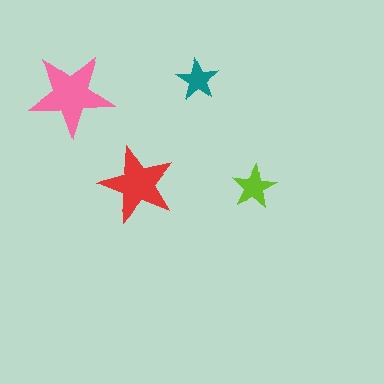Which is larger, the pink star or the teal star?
The pink one.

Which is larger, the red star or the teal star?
The red one.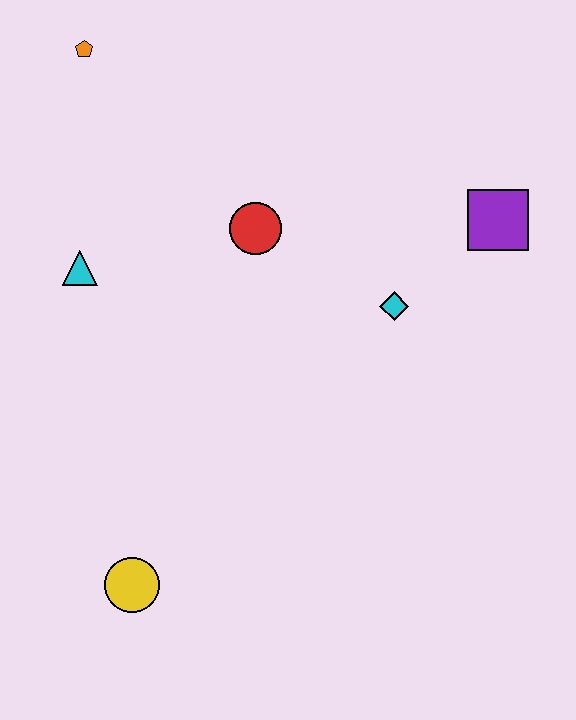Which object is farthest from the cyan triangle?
The purple square is farthest from the cyan triangle.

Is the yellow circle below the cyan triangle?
Yes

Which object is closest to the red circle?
The cyan diamond is closest to the red circle.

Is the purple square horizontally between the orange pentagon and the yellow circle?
No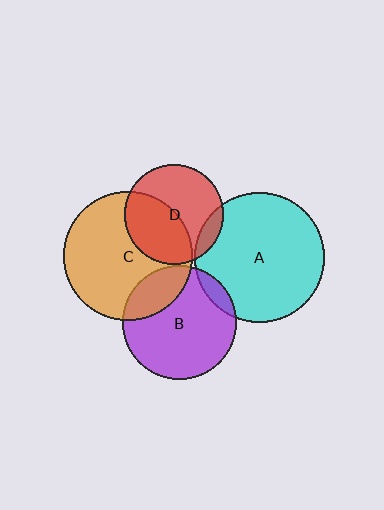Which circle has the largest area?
Circle A (cyan).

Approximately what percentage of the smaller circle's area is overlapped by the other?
Approximately 20%.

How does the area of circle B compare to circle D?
Approximately 1.3 times.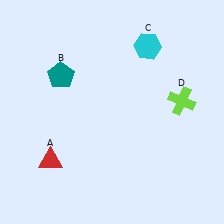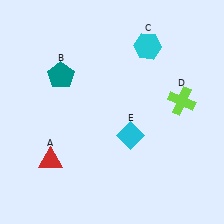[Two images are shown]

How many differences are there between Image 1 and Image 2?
There is 1 difference between the two images.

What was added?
A cyan diamond (E) was added in Image 2.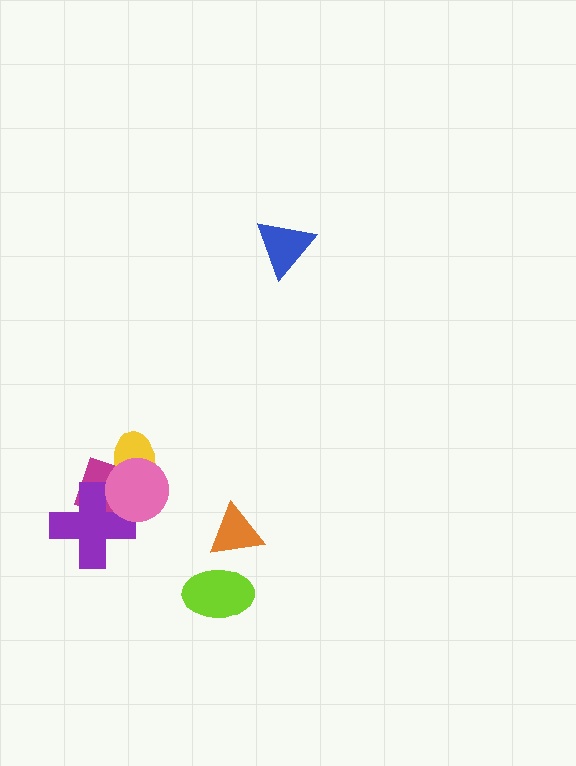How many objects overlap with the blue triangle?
0 objects overlap with the blue triangle.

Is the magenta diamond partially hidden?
Yes, it is partially covered by another shape.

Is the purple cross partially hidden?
Yes, it is partially covered by another shape.